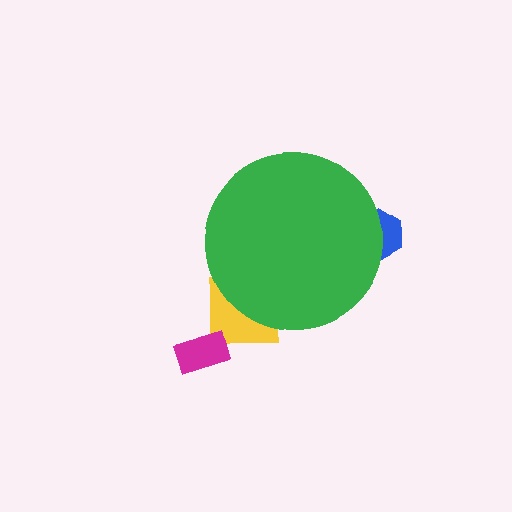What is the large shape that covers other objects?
A green circle.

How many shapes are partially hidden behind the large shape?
2 shapes are partially hidden.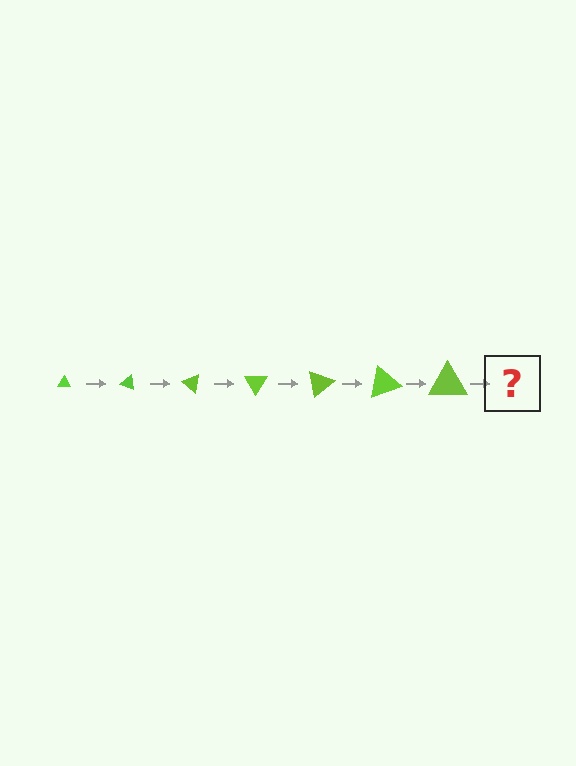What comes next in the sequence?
The next element should be a triangle, larger than the previous one and rotated 140 degrees from the start.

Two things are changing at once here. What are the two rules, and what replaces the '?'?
The two rules are that the triangle grows larger each step and it rotates 20 degrees each step. The '?' should be a triangle, larger than the previous one and rotated 140 degrees from the start.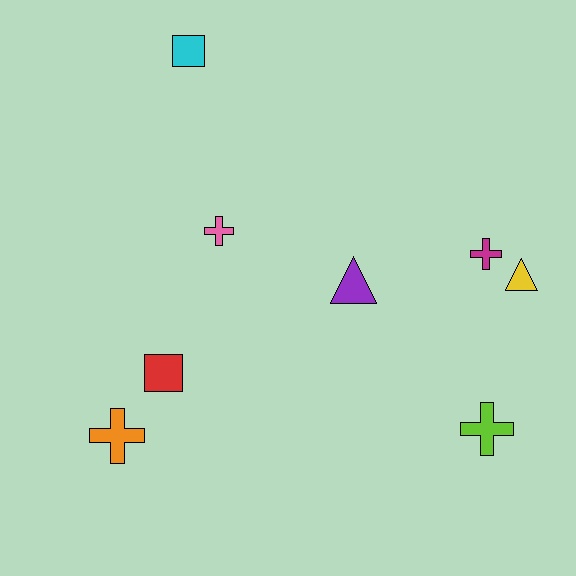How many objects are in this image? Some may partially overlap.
There are 8 objects.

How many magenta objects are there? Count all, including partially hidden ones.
There is 1 magenta object.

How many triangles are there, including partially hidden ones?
There are 2 triangles.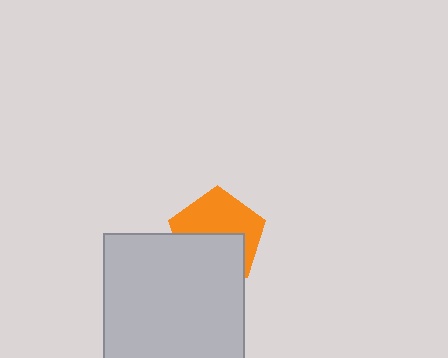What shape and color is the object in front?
The object in front is a light gray square.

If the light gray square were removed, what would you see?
You would see the complete orange pentagon.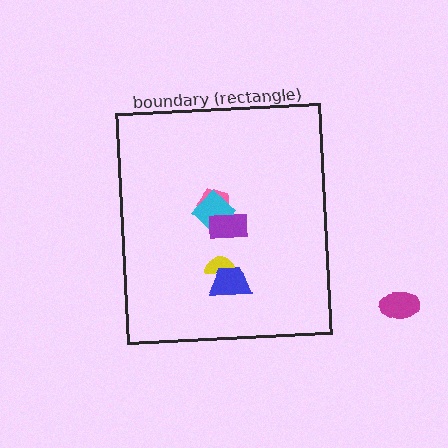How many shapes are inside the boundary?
5 inside, 1 outside.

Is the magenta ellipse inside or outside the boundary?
Outside.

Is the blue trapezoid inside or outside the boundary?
Inside.